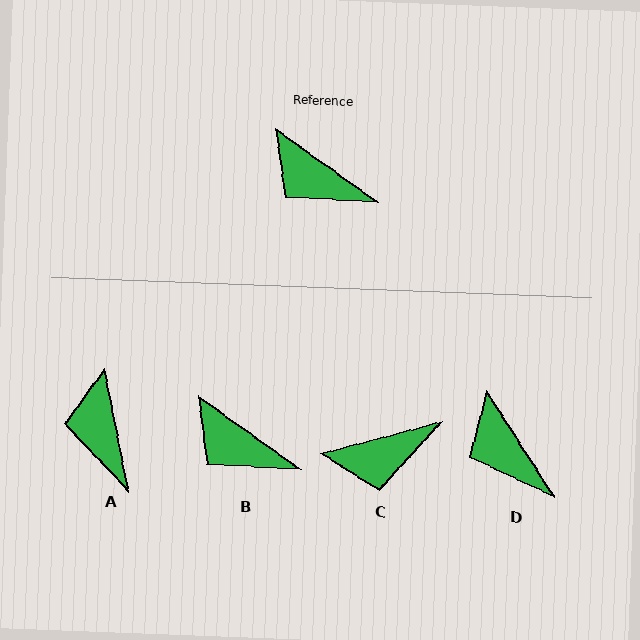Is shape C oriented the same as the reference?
No, it is off by about 50 degrees.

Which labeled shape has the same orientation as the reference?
B.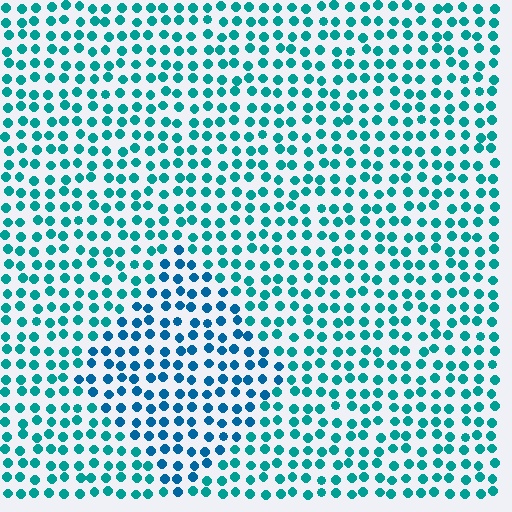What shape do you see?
I see a diamond.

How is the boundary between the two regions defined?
The boundary is defined purely by a slight shift in hue (about 26 degrees). Spacing, size, and orientation are identical on both sides.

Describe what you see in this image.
The image is filled with small teal elements in a uniform arrangement. A diamond-shaped region is visible where the elements are tinted to a slightly different hue, forming a subtle color boundary.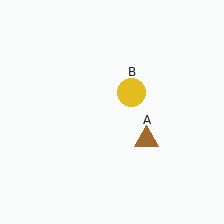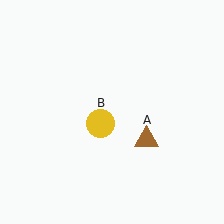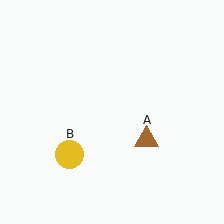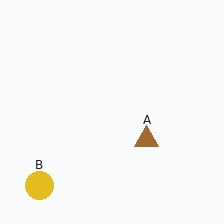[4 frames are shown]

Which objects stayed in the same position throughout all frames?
Brown triangle (object A) remained stationary.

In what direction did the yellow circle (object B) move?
The yellow circle (object B) moved down and to the left.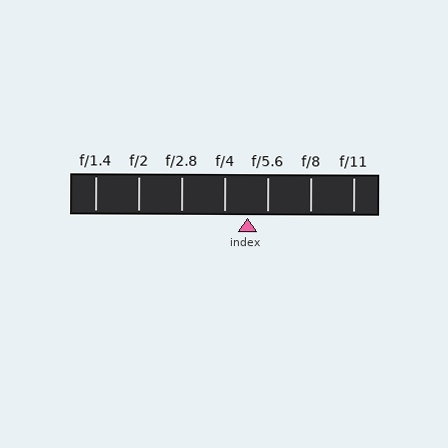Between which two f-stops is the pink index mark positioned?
The index mark is between f/4 and f/5.6.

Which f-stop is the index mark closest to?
The index mark is closest to f/5.6.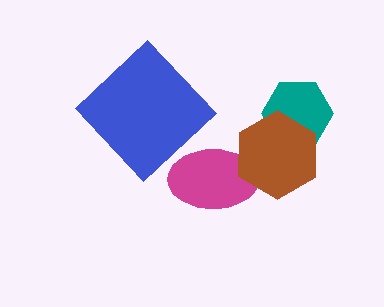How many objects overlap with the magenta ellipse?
1 object overlaps with the magenta ellipse.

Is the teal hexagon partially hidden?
Yes, it is partially covered by another shape.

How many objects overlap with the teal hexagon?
1 object overlaps with the teal hexagon.